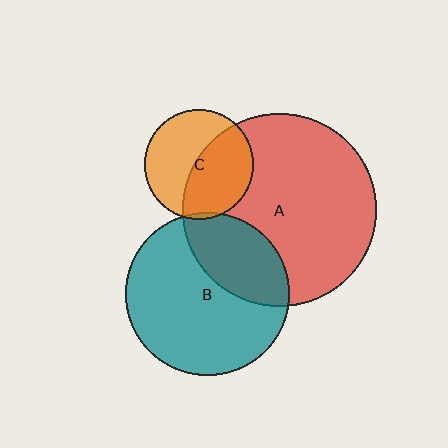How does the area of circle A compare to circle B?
Approximately 1.4 times.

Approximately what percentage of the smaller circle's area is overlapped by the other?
Approximately 30%.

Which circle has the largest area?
Circle A (red).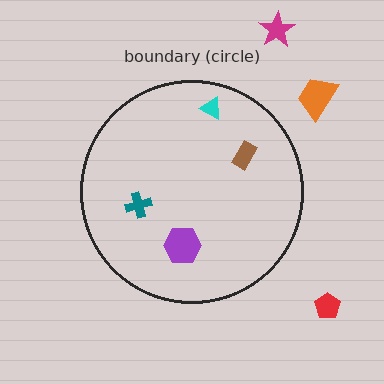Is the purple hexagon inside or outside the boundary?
Inside.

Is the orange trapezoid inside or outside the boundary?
Outside.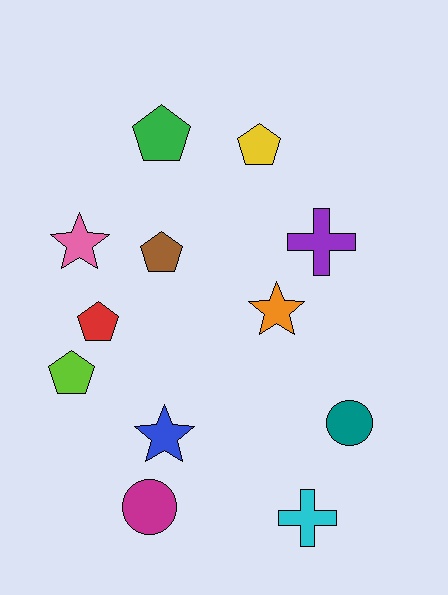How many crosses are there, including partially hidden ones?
There are 2 crosses.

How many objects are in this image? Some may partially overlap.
There are 12 objects.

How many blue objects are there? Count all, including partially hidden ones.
There is 1 blue object.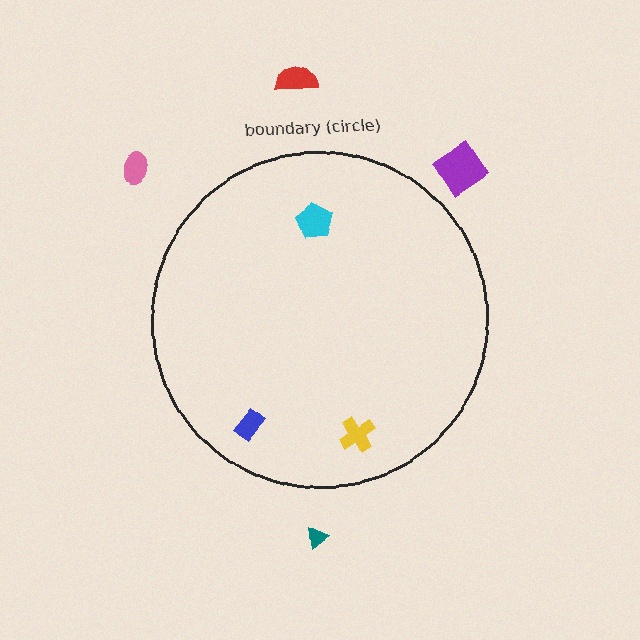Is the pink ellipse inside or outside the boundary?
Outside.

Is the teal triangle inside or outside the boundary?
Outside.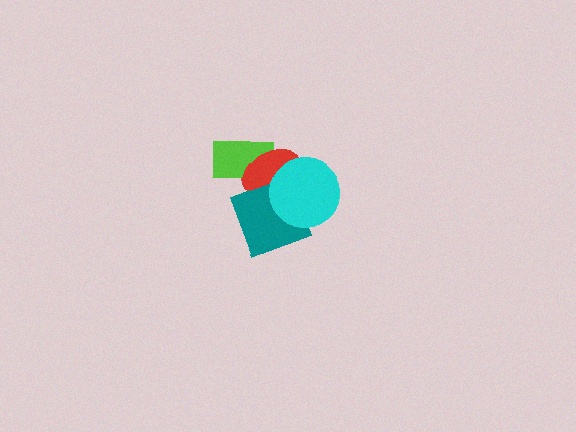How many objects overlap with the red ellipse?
3 objects overlap with the red ellipse.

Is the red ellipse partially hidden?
Yes, it is partially covered by another shape.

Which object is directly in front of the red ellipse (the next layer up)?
The teal diamond is directly in front of the red ellipse.